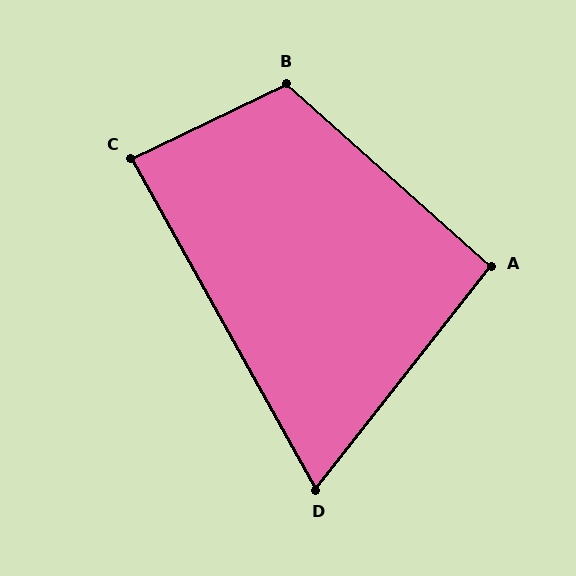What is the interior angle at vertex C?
Approximately 86 degrees (approximately right).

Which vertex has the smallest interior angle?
D, at approximately 67 degrees.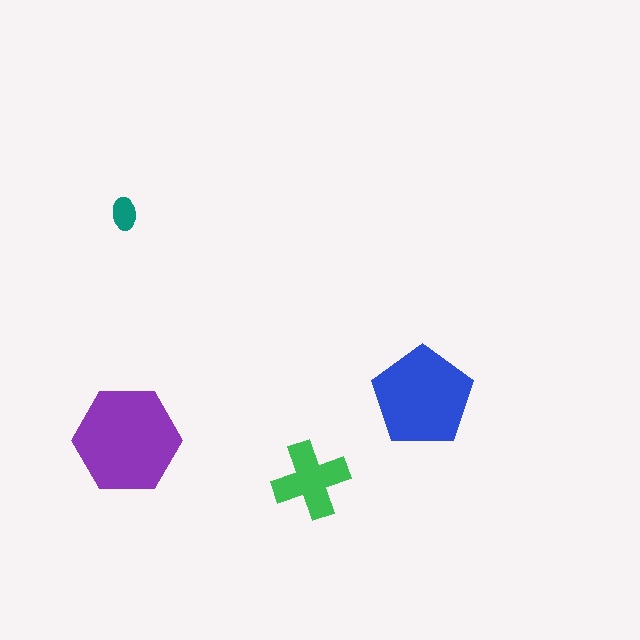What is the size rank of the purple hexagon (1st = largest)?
1st.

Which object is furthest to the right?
The blue pentagon is rightmost.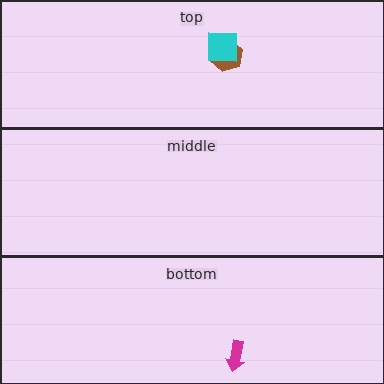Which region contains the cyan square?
The top region.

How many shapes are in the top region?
2.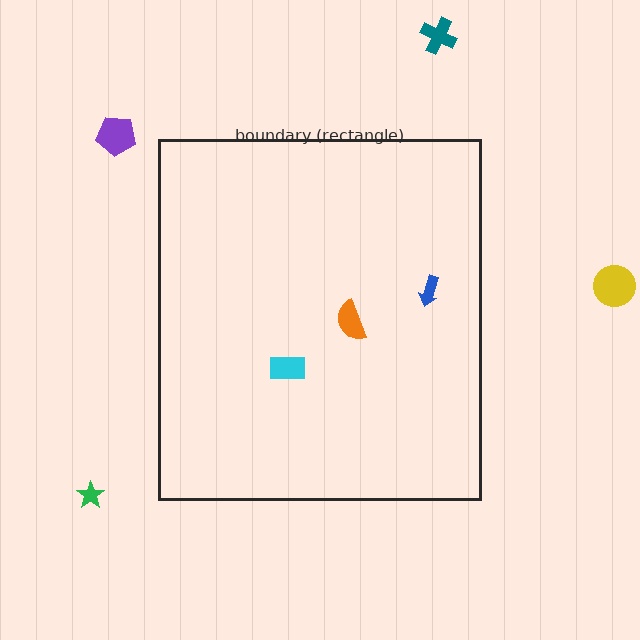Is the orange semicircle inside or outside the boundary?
Inside.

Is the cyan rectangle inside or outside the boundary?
Inside.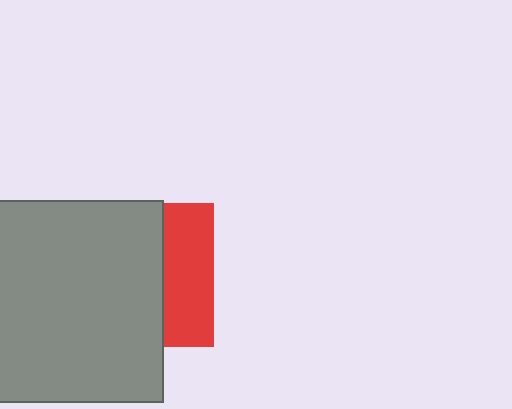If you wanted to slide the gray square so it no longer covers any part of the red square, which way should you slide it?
Slide it left — that is the most direct way to separate the two shapes.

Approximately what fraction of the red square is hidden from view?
Roughly 65% of the red square is hidden behind the gray square.